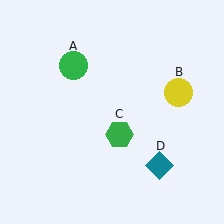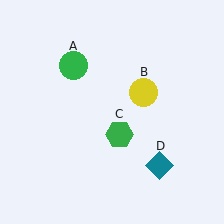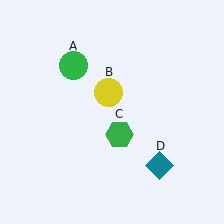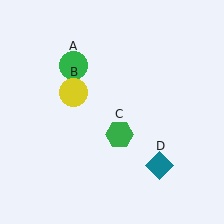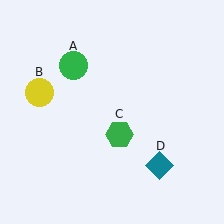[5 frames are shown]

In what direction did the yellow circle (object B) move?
The yellow circle (object B) moved left.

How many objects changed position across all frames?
1 object changed position: yellow circle (object B).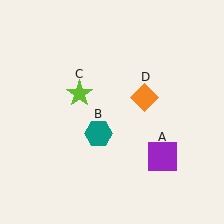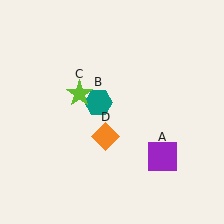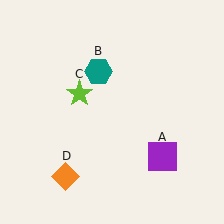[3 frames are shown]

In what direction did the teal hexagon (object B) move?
The teal hexagon (object B) moved up.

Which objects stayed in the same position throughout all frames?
Purple square (object A) and lime star (object C) remained stationary.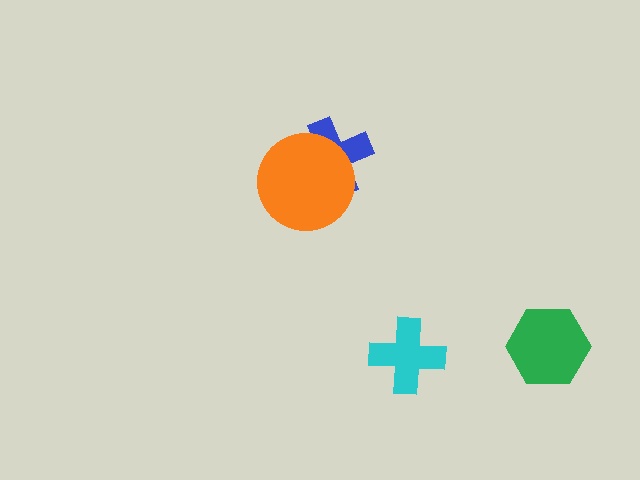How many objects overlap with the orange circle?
1 object overlaps with the orange circle.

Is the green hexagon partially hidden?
No, no other shape covers it.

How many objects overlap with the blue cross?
1 object overlaps with the blue cross.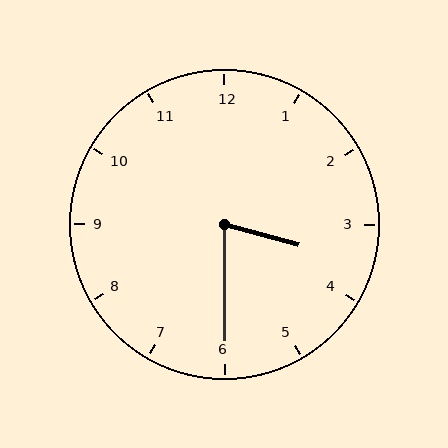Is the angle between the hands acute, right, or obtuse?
It is acute.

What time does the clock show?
3:30.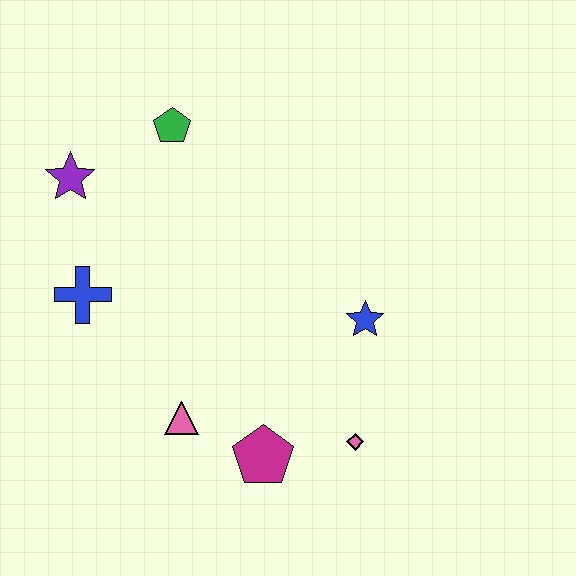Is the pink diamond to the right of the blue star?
No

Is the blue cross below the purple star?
Yes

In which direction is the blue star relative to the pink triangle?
The blue star is to the right of the pink triangle.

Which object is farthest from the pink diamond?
The purple star is farthest from the pink diamond.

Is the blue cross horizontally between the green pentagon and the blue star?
No